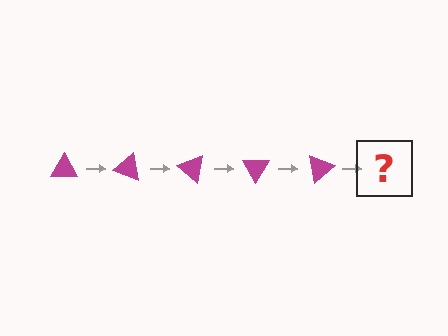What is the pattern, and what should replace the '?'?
The pattern is that the triangle rotates 20 degrees each step. The '?' should be a magenta triangle rotated 100 degrees.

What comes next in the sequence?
The next element should be a magenta triangle rotated 100 degrees.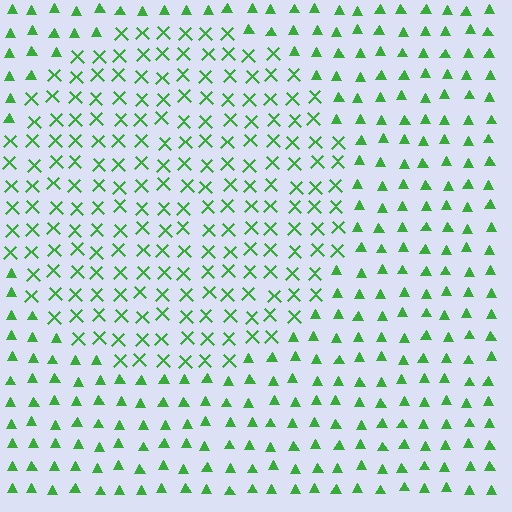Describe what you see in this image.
The image is filled with small green elements arranged in a uniform grid. A circle-shaped region contains X marks, while the surrounding area contains triangles. The boundary is defined purely by the change in element shape.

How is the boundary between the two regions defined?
The boundary is defined by a change in element shape: X marks inside vs. triangles outside. All elements share the same color and spacing.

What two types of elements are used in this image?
The image uses X marks inside the circle region and triangles outside it.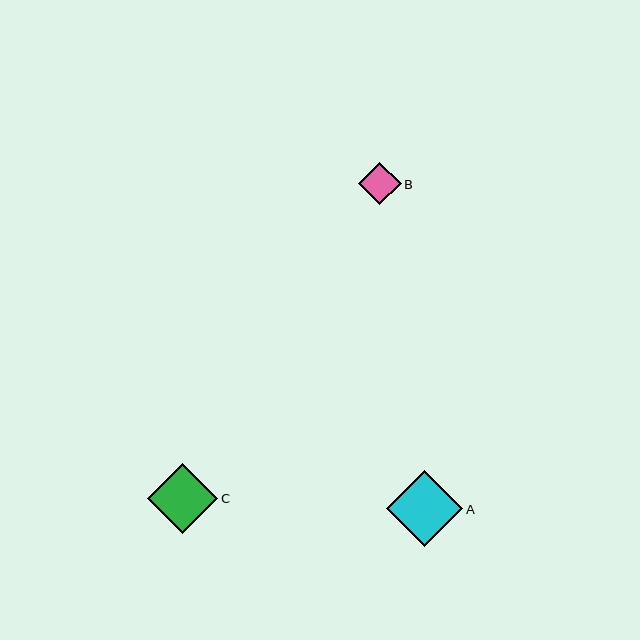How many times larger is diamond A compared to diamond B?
Diamond A is approximately 1.8 times the size of diamond B.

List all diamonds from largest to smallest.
From largest to smallest: A, C, B.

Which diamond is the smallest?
Diamond B is the smallest with a size of approximately 42 pixels.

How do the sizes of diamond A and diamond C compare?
Diamond A and diamond C are approximately the same size.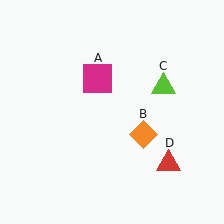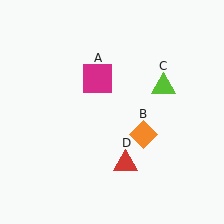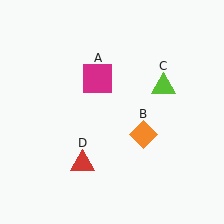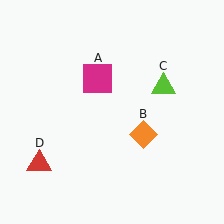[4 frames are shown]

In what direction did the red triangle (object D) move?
The red triangle (object D) moved left.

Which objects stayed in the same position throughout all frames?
Magenta square (object A) and orange diamond (object B) and lime triangle (object C) remained stationary.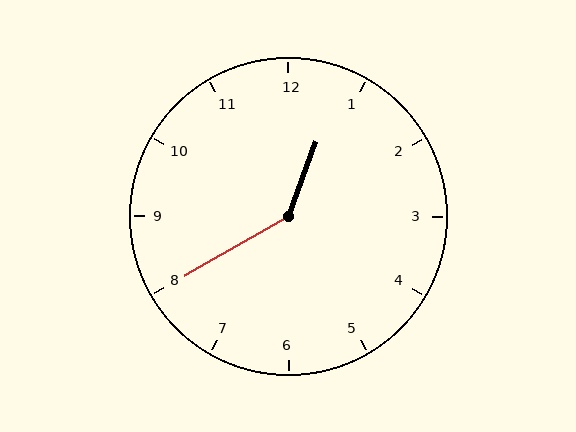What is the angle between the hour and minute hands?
Approximately 140 degrees.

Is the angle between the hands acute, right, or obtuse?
It is obtuse.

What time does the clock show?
12:40.